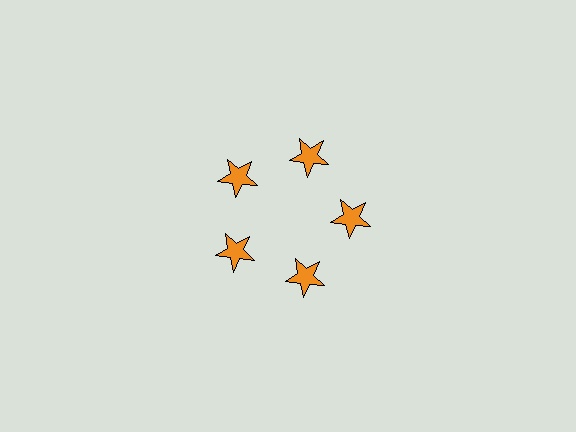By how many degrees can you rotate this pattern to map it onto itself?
The pattern maps onto itself every 72 degrees of rotation.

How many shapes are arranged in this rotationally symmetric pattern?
There are 5 shapes, arranged in 5 groups of 1.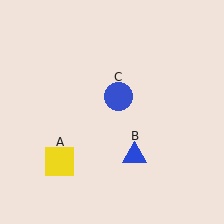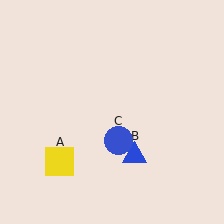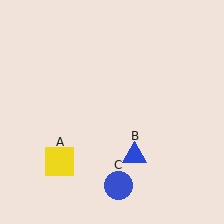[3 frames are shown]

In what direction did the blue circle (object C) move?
The blue circle (object C) moved down.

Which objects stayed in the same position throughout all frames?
Yellow square (object A) and blue triangle (object B) remained stationary.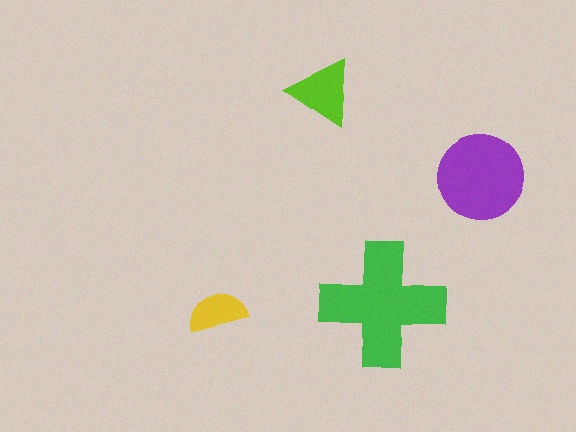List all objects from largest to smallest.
The green cross, the purple circle, the lime triangle, the yellow semicircle.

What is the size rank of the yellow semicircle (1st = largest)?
4th.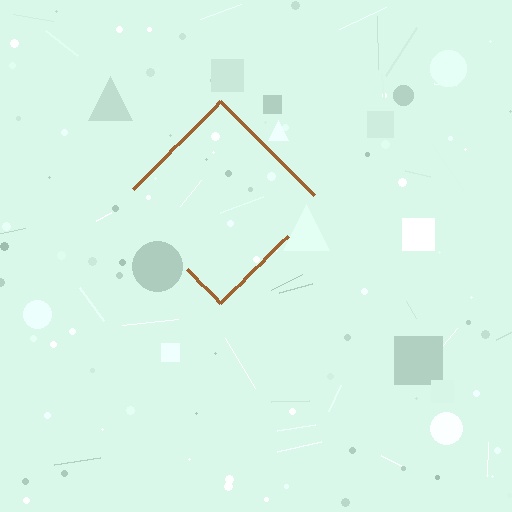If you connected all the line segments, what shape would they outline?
They would outline a diamond.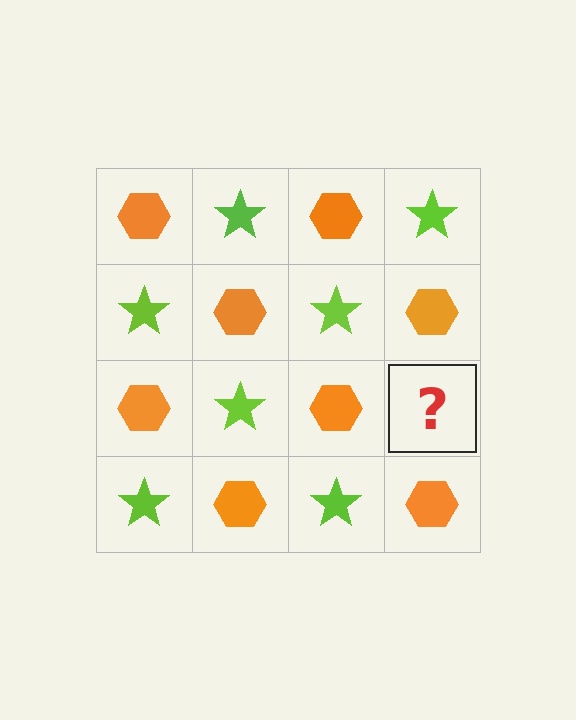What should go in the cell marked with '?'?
The missing cell should contain a lime star.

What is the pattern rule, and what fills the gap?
The rule is that it alternates orange hexagon and lime star in a checkerboard pattern. The gap should be filled with a lime star.